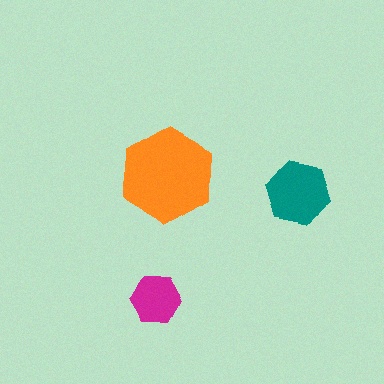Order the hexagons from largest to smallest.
the orange one, the teal one, the magenta one.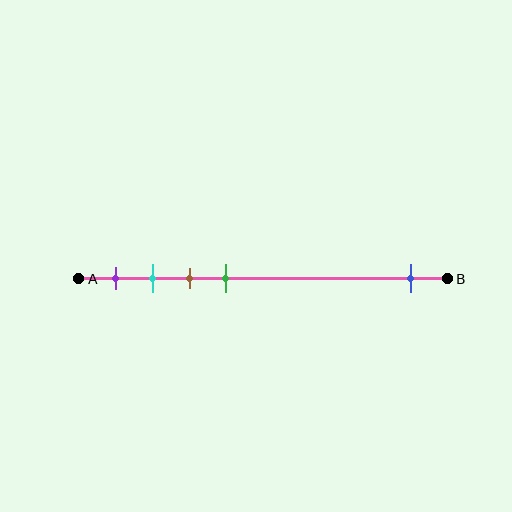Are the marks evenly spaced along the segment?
No, the marks are not evenly spaced.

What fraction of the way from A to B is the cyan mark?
The cyan mark is approximately 20% (0.2) of the way from A to B.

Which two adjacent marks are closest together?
The cyan and brown marks are the closest adjacent pair.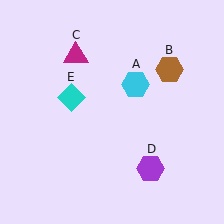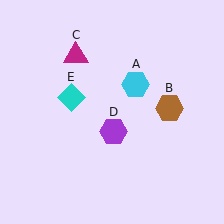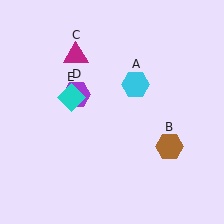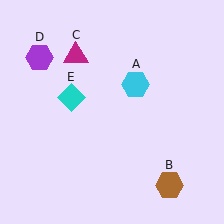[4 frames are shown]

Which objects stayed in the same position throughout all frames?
Cyan hexagon (object A) and magenta triangle (object C) and cyan diamond (object E) remained stationary.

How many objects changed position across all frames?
2 objects changed position: brown hexagon (object B), purple hexagon (object D).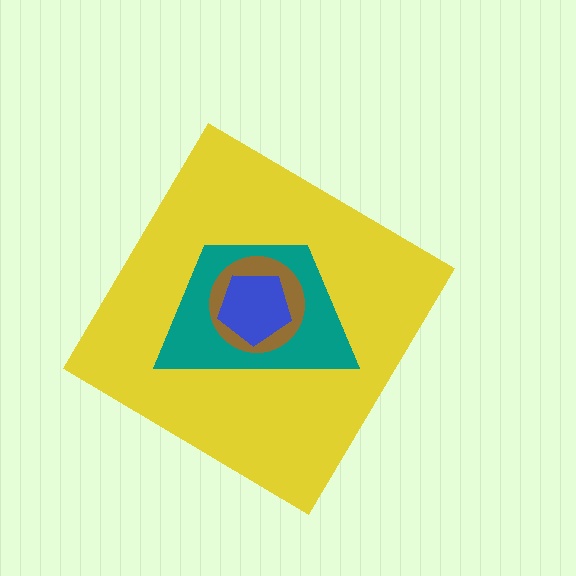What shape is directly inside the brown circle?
The blue pentagon.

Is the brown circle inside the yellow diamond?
Yes.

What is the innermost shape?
The blue pentagon.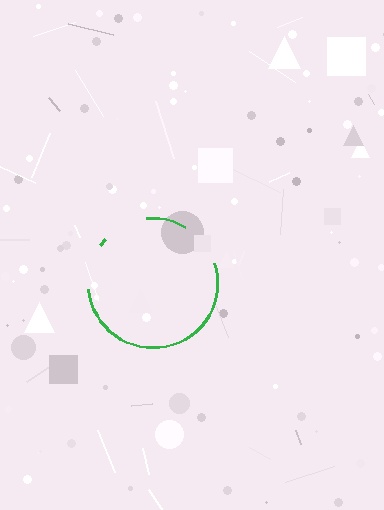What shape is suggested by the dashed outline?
The dashed outline suggests a circle.